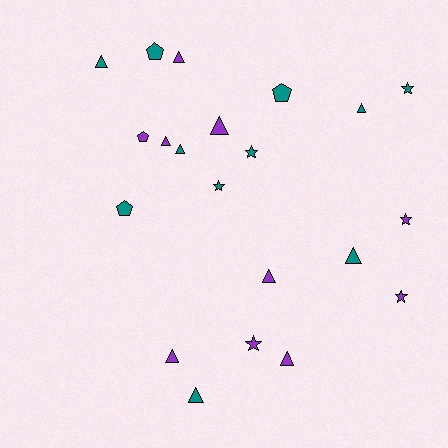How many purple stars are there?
There are 3 purple stars.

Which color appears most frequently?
Teal, with 11 objects.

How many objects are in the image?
There are 21 objects.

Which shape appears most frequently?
Triangle, with 11 objects.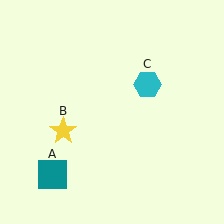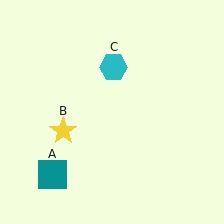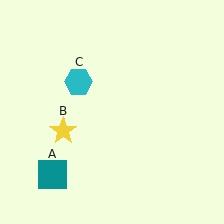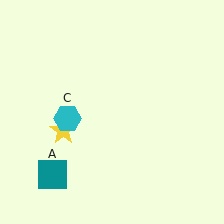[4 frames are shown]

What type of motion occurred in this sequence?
The cyan hexagon (object C) rotated counterclockwise around the center of the scene.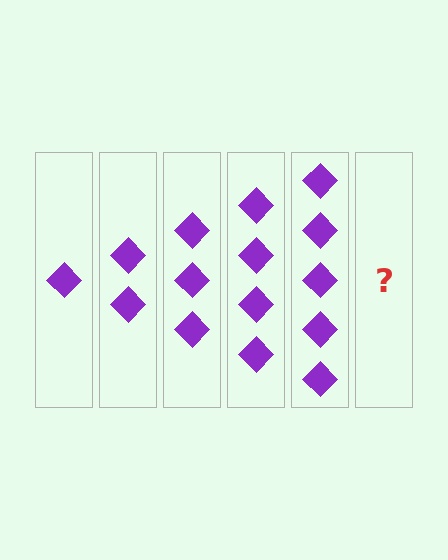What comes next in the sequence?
The next element should be 6 diamonds.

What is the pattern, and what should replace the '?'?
The pattern is that each step adds one more diamond. The '?' should be 6 diamonds.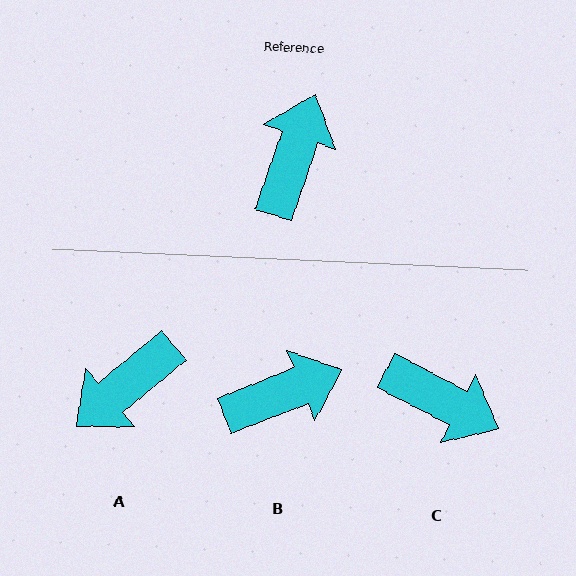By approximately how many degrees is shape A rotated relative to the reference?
Approximately 149 degrees counter-clockwise.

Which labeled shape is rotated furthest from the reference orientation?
A, about 149 degrees away.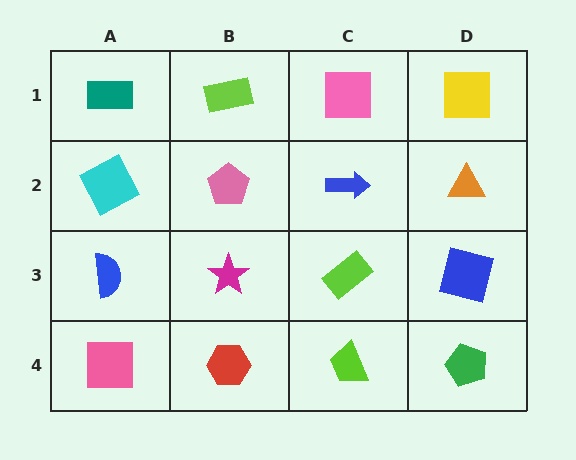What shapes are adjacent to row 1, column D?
An orange triangle (row 2, column D), a pink square (row 1, column C).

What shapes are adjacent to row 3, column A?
A cyan square (row 2, column A), a pink square (row 4, column A), a magenta star (row 3, column B).